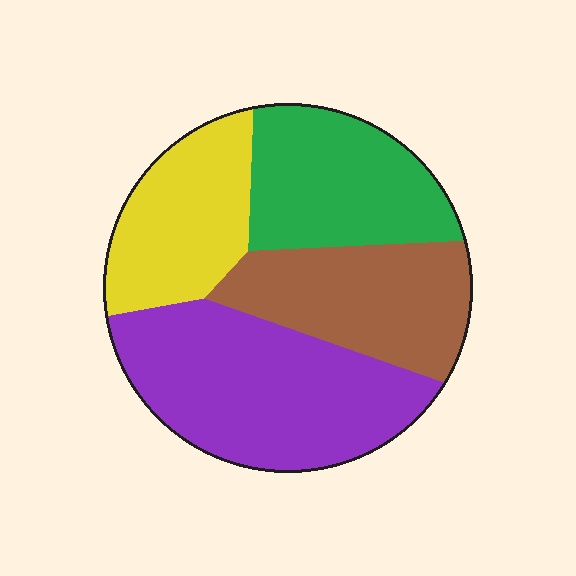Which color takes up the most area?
Purple, at roughly 35%.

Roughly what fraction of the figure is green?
Green covers 23% of the figure.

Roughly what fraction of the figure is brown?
Brown takes up about one quarter (1/4) of the figure.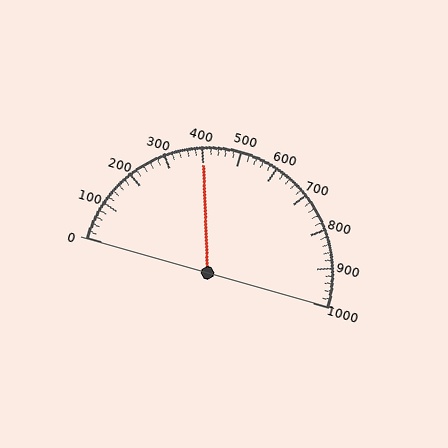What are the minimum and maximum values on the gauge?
The gauge ranges from 0 to 1000.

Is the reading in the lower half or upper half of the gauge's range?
The reading is in the lower half of the range (0 to 1000).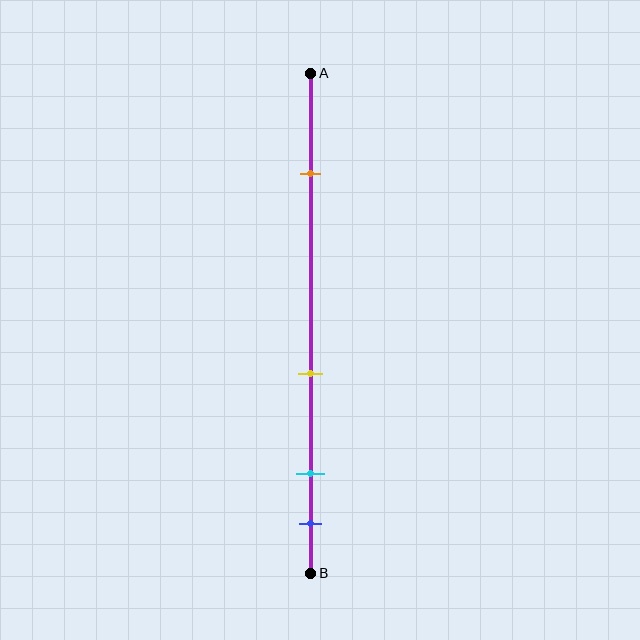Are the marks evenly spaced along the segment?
No, the marks are not evenly spaced.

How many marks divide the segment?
There are 4 marks dividing the segment.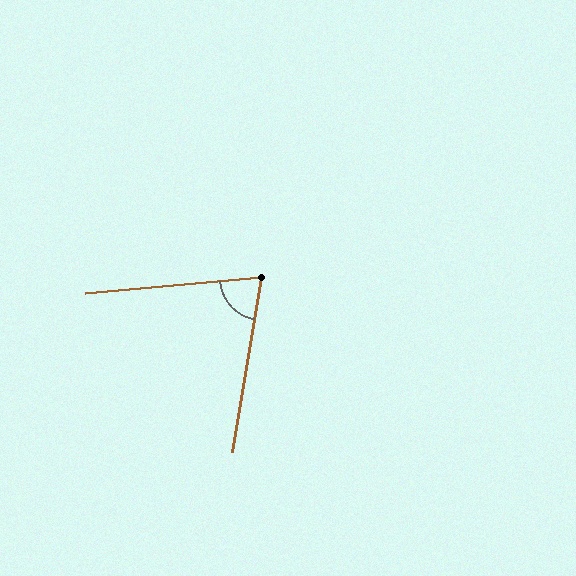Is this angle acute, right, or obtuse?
It is acute.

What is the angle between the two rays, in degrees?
Approximately 75 degrees.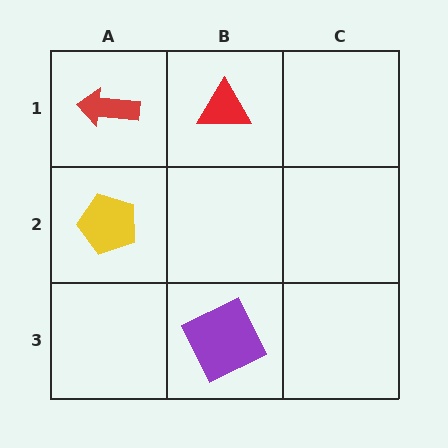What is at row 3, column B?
A purple square.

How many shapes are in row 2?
1 shape.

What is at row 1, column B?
A red triangle.